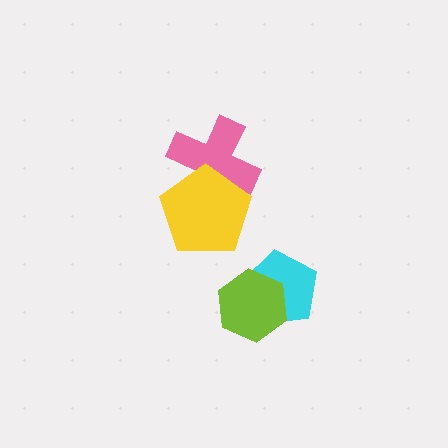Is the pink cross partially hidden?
Yes, it is partially covered by another shape.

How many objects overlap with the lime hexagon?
1 object overlaps with the lime hexagon.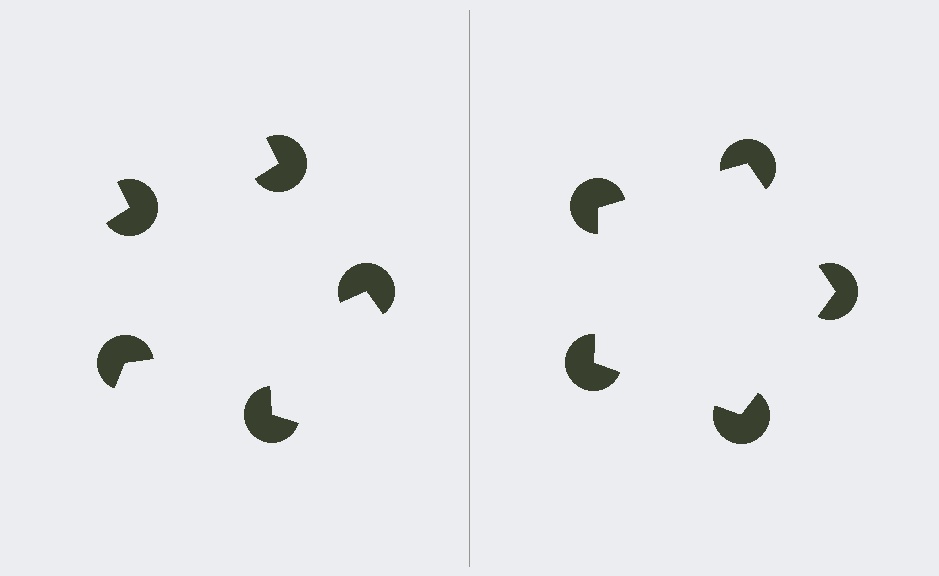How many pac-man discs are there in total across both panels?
10 — 5 on each side.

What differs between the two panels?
The pac-man discs are positioned identically on both sides; only the wedge orientations differ. On the right they align to a pentagon; on the left they are misaligned.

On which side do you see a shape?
An illusory pentagon appears on the right side. On the left side the wedge cuts are rotated, so no coherent shape forms.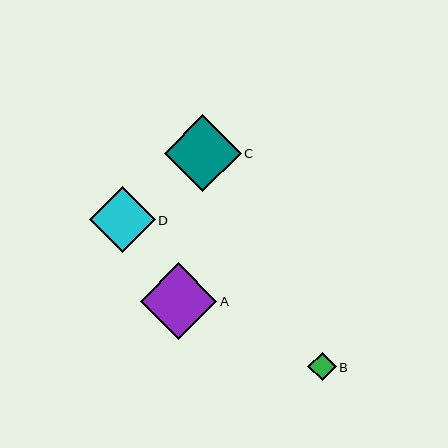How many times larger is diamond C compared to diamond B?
Diamond C is approximately 2.7 times the size of diamond B.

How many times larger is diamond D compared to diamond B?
Diamond D is approximately 2.3 times the size of diamond B.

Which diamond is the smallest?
Diamond B is the smallest with a size of approximately 29 pixels.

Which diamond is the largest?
Diamond C is the largest with a size of approximately 77 pixels.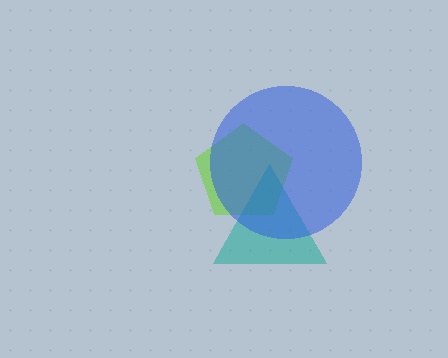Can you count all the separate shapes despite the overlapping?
Yes, there are 3 separate shapes.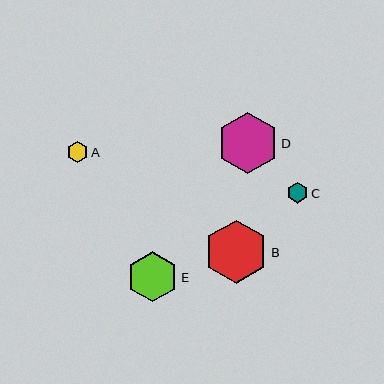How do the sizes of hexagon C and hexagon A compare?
Hexagon C and hexagon A are approximately the same size.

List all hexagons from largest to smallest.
From largest to smallest: B, D, E, C, A.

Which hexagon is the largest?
Hexagon B is the largest with a size of approximately 63 pixels.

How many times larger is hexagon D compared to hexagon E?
Hexagon D is approximately 1.2 times the size of hexagon E.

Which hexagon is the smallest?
Hexagon A is the smallest with a size of approximately 21 pixels.